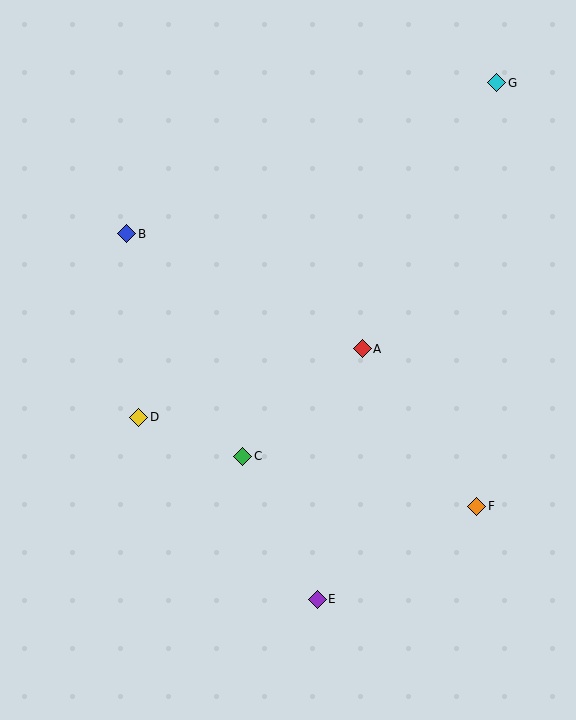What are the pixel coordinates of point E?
Point E is at (317, 599).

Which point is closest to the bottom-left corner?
Point D is closest to the bottom-left corner.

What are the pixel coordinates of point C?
Point C is at (243, 456).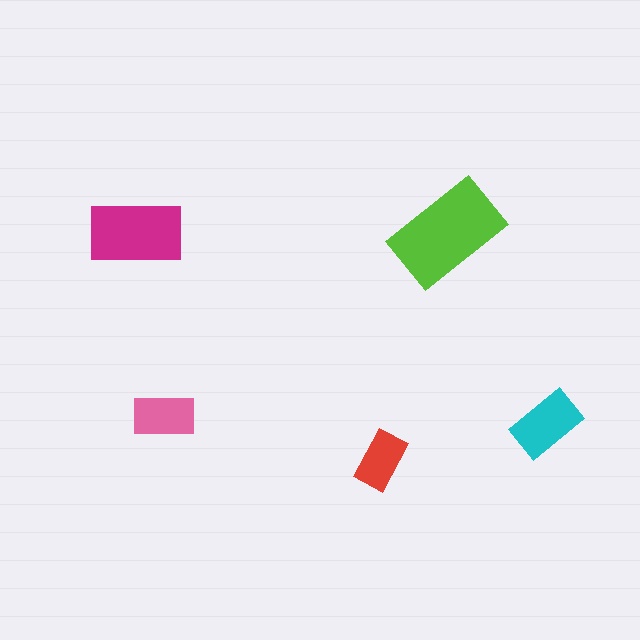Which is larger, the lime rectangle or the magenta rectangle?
The lime one.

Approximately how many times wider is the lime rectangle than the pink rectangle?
About 2 times wider.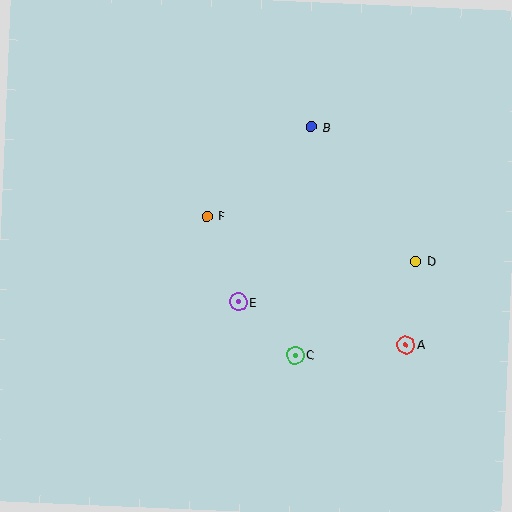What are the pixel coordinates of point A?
Point A is at (406, 345).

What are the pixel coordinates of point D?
Point D is at (416, 261).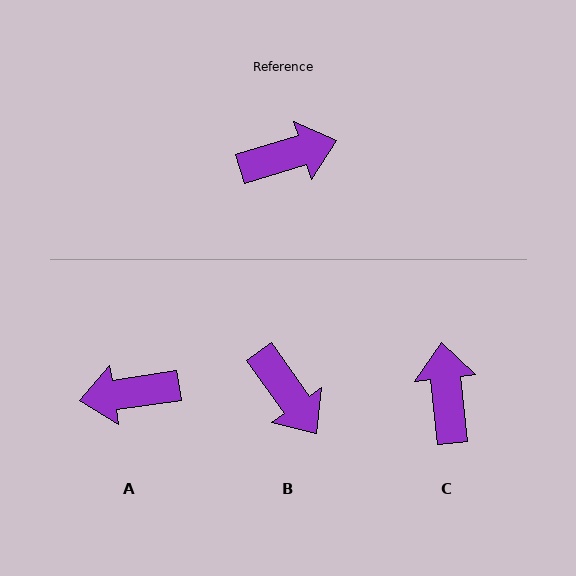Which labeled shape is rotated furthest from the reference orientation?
A, about 172 degrees away.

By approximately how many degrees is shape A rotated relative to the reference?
Approximately 172 degrees counter-clockwise.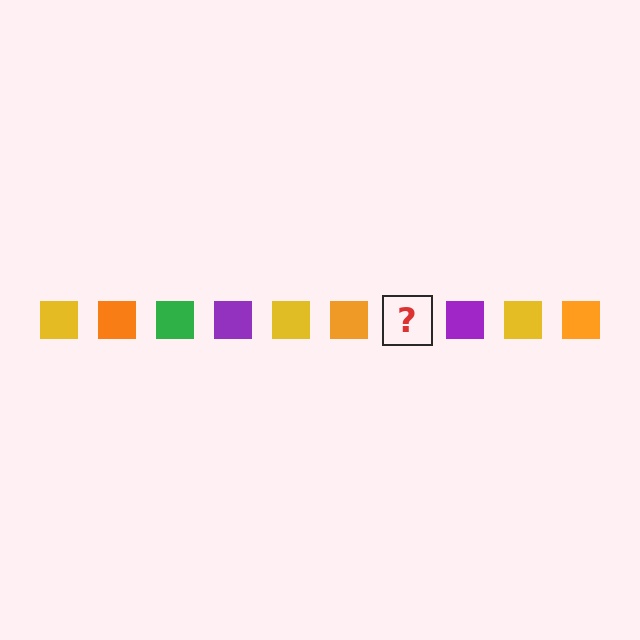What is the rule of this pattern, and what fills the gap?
The rule is that the pattern cycles through yellow, orange, green, purple squares. The gap should be filled with a green square.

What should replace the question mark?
The question mark should be replaced with a green square.